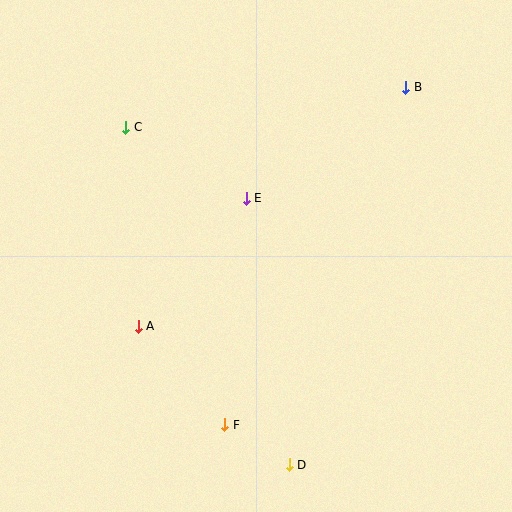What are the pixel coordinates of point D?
Point D is at (289, 465).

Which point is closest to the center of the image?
Point E at (246, 198) is closest to the center.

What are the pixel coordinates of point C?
Point C is at (126, 127).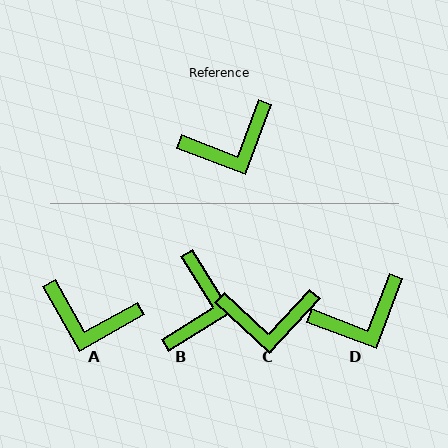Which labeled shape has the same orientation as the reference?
D.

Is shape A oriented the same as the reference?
No, it is off by about 40 degrees.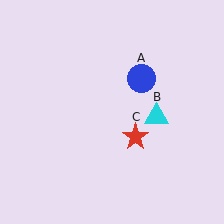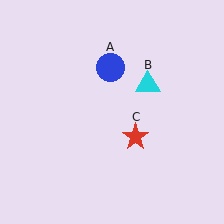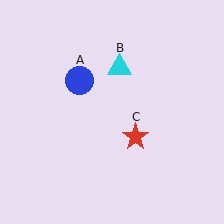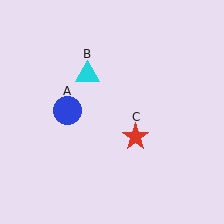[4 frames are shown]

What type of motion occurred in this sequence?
The blue circle (object A), cyan triangle (object B) rotated counterclockwise around the center of the scene.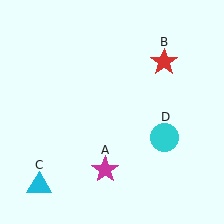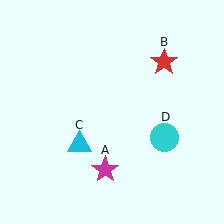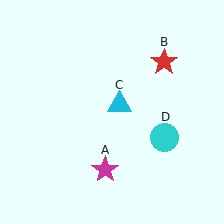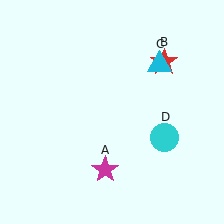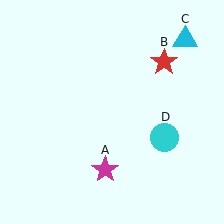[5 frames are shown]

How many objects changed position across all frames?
1 object changed position: cyan triangle (object C).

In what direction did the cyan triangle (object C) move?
The cyan triangle (object C) moved up and to the right.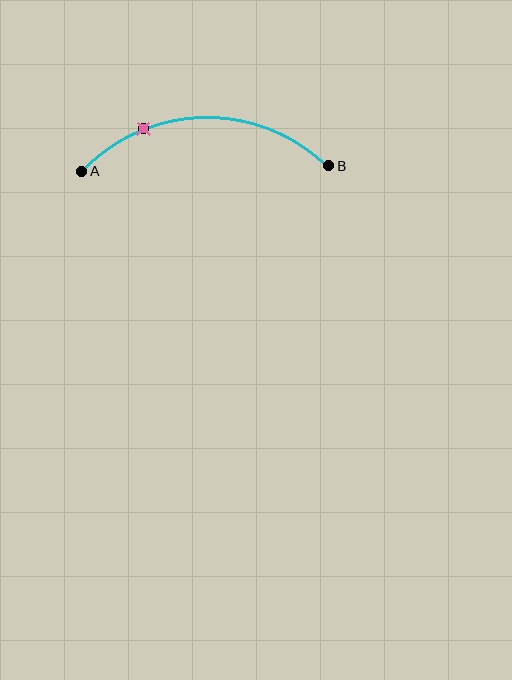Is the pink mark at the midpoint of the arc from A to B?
No. The pink mark lies on the arc but is closer to endpoint A. The arc midpoint would be at the point on the curve equidistant along the arc from both A and B.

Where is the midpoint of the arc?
The arc midpoint is the point on the curve farthest from the straight line joining A and B. It sits above that line.